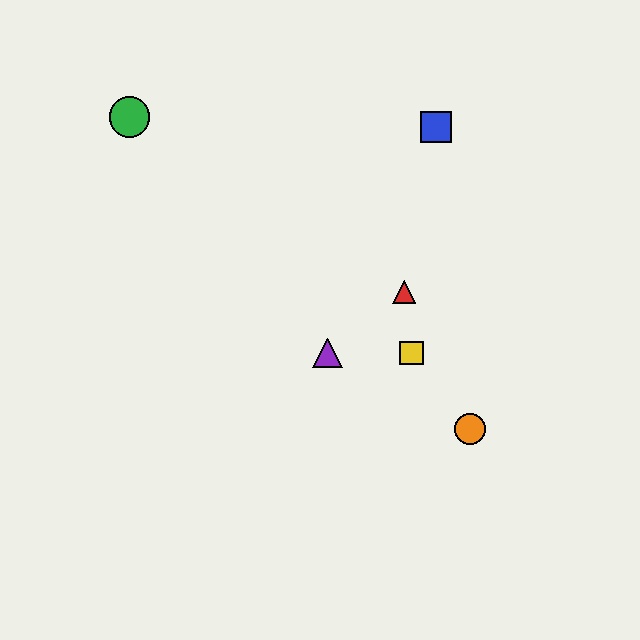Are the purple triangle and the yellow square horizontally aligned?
Yes, both are at y≈353.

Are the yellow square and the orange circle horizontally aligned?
No, the yellow square is at y≈353 and the orange circle is at y≈429.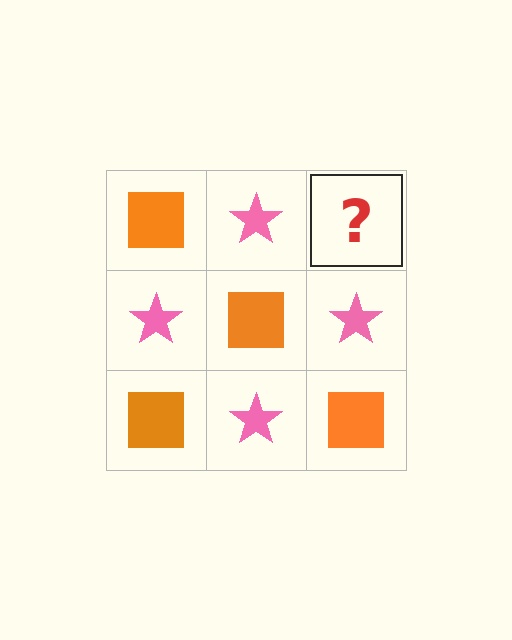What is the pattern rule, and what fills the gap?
The rule is that it alternates orange square and pink star in a checkerboard pattern. The gap should be filled with an orange square.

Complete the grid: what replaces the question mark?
The question mark should be replaced with an orange square.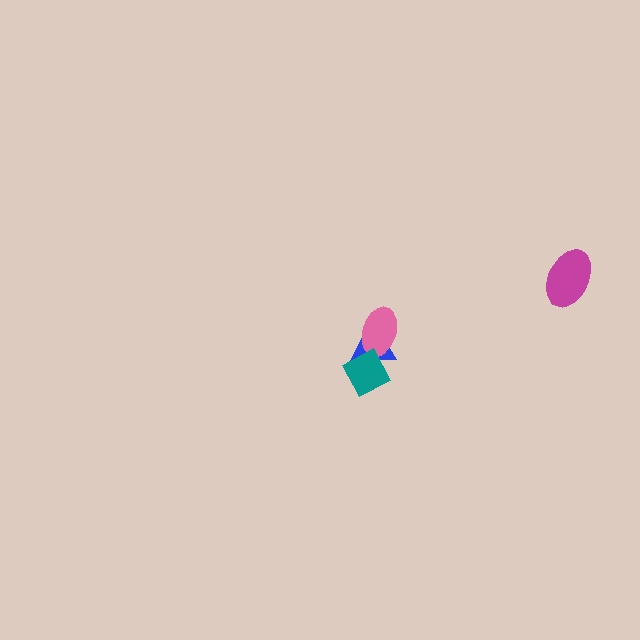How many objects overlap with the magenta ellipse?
0 objects overlap with the magenta ellipse.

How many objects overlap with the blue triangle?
2 objects overlap with the blue triangle.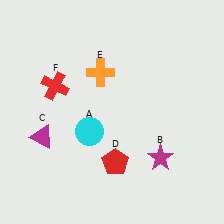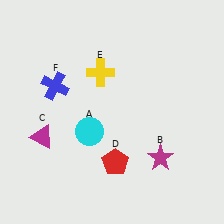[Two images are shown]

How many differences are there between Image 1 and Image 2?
There are 2 differences between the two images.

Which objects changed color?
E changed from orange to yellow. F changed from red to blue.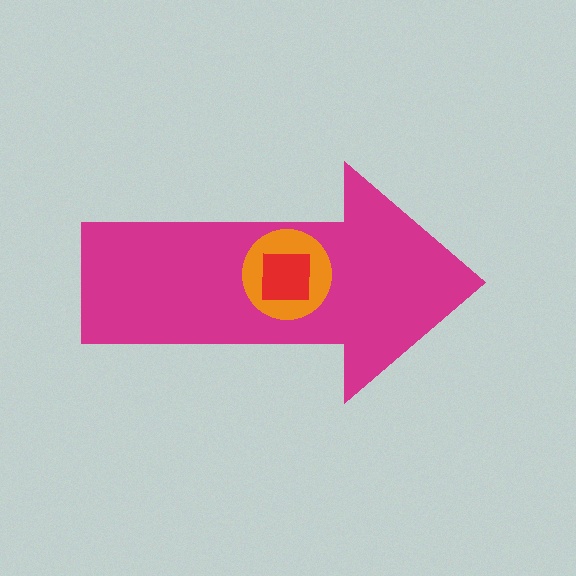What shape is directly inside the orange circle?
The red square.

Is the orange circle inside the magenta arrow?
Yes.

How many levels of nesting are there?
3.